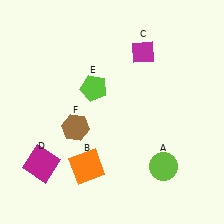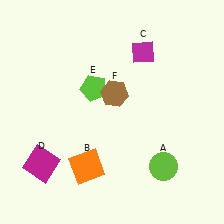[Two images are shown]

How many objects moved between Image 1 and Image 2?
1 object moved between the two images.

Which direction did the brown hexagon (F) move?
The brown hexagon (F) moved right.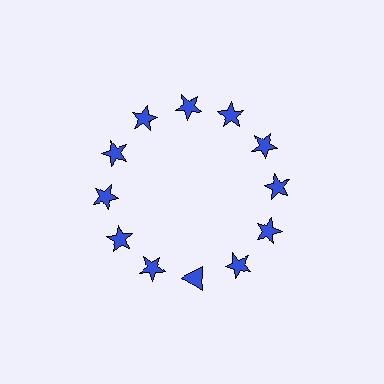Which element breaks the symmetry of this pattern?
The blue triangle at roughly the 6 o'clock position breaks the symmetry. All other shapes are blue stars.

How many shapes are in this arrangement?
There are 12 shapes arranged in a ring pattern.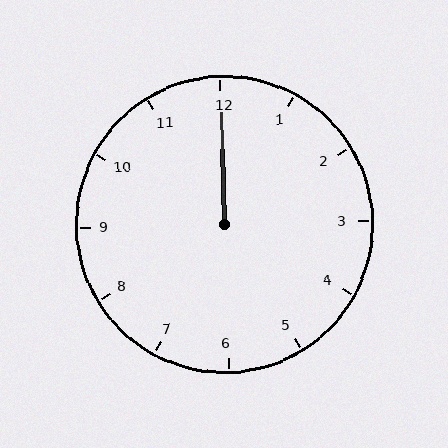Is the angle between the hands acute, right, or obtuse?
It is acute.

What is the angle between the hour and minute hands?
Approximately 0 degrees.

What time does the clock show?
12:00.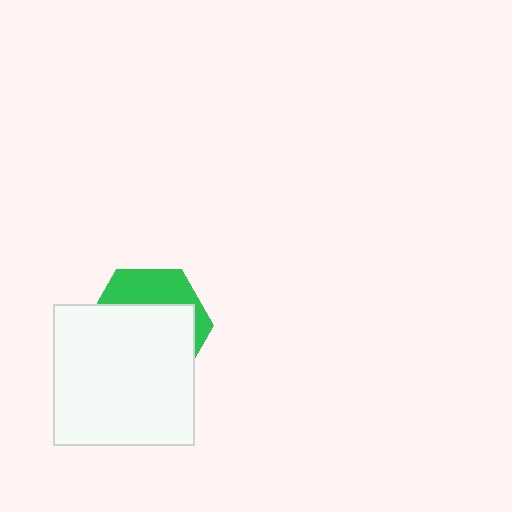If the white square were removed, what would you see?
You would see the complete green hexagon.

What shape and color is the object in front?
The object in front is a white square.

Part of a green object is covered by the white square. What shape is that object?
It is a hexagon.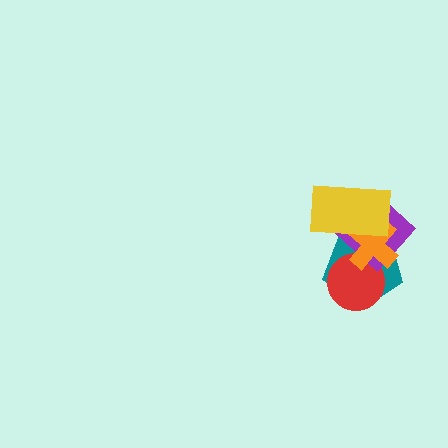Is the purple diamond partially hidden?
Yes, it is partially covered by another shape.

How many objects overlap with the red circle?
2 objects overlap with the red circle.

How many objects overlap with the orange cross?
4 objects overlap with the orange cross.